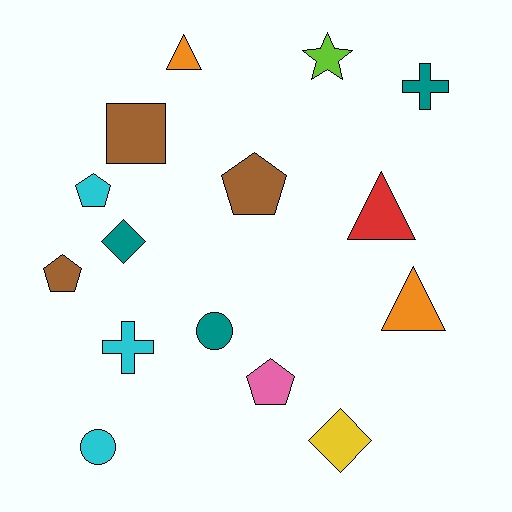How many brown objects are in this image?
There are 3 brown objects.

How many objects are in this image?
There are 15 objects.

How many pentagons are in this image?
There are 4 pentagons.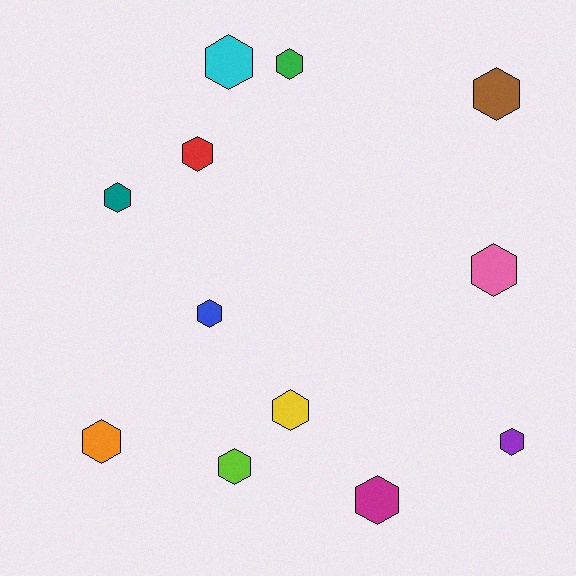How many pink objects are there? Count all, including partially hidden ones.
There is 1 pink object.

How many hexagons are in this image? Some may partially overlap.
There are 12 hexagons.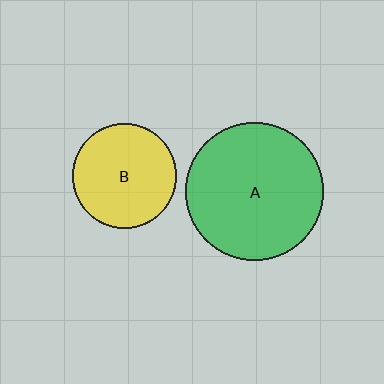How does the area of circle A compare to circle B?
Approximately 1.7 times.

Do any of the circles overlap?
No, none of the circles overlap.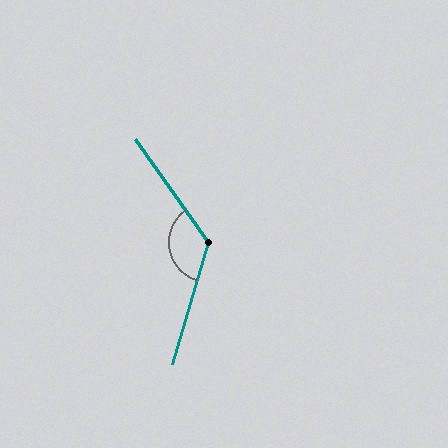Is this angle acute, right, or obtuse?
It is obtuse.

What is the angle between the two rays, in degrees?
Approximately 128 degrees.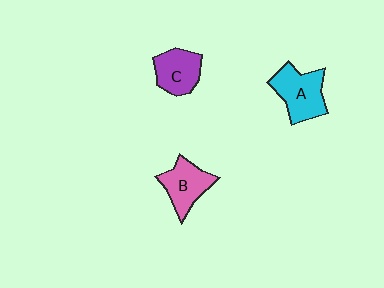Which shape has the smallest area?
Shape C (purple).